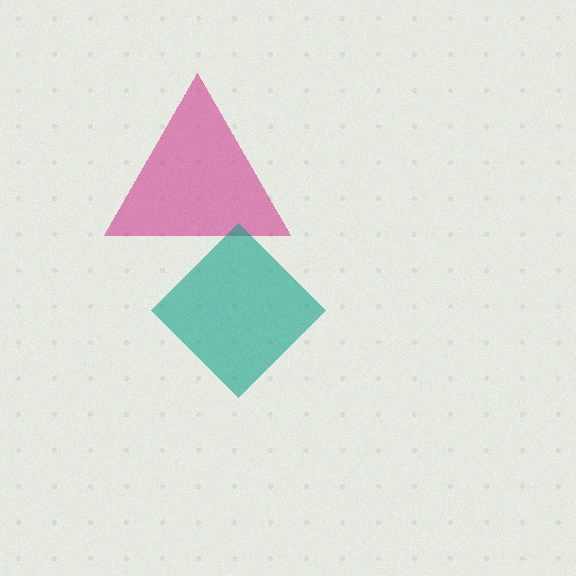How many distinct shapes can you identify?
There are 2 distinct shapes: a magenta triangle, a teal diamond.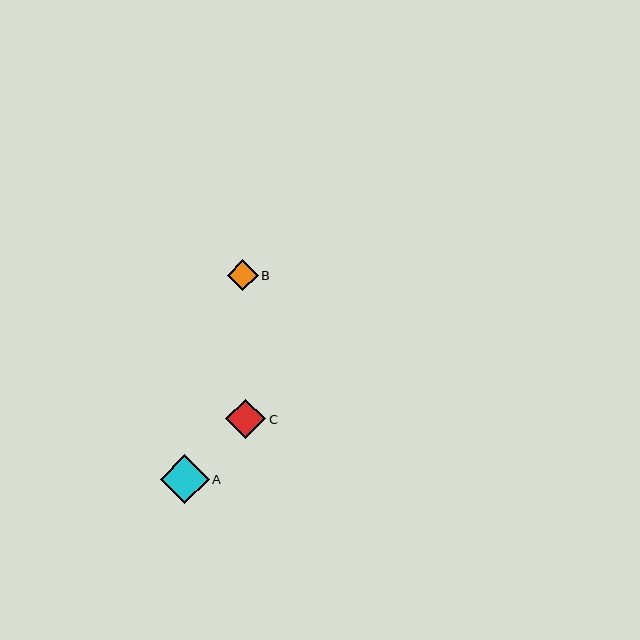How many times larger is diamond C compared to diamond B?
Diamond C is approximately 1.3 times the size of diamond B.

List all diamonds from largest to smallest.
From largest to smallest: A, C, B.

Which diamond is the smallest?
Diamond B is the smallest with a size of approximately 31 pixels.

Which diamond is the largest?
Diamond A is the largest with a size of approximately 49 pixels.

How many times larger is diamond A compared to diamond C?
Diamond A is approximately 1.2 times the size of diamond C.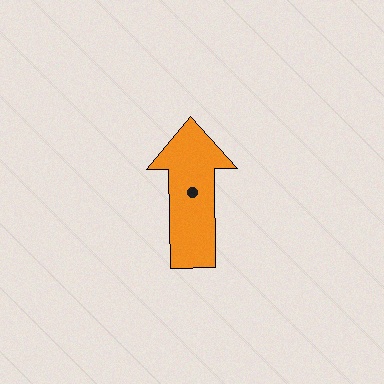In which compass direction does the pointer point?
North.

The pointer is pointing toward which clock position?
Roughly 12 o'clock.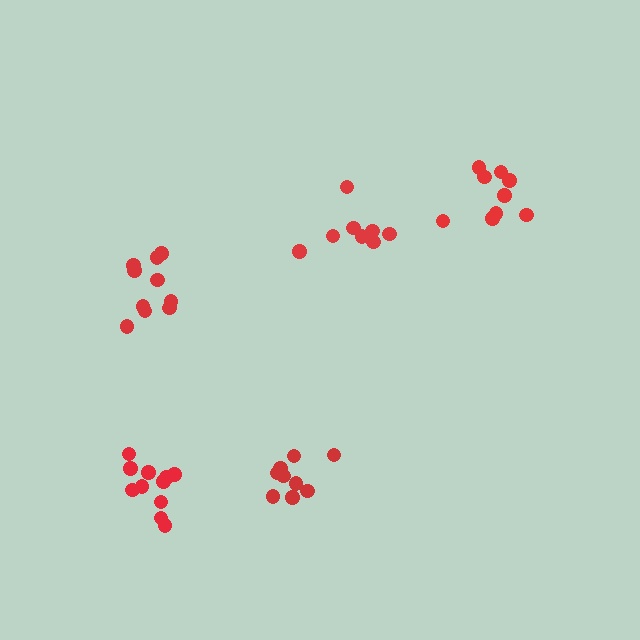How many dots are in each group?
Group 1: 10 dots, Group 2: 8 dots, Group 3: 9 dots, Group 4: 9 dots, Group 5: 11 dots (47 total).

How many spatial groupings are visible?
There are 5 spatial groupings.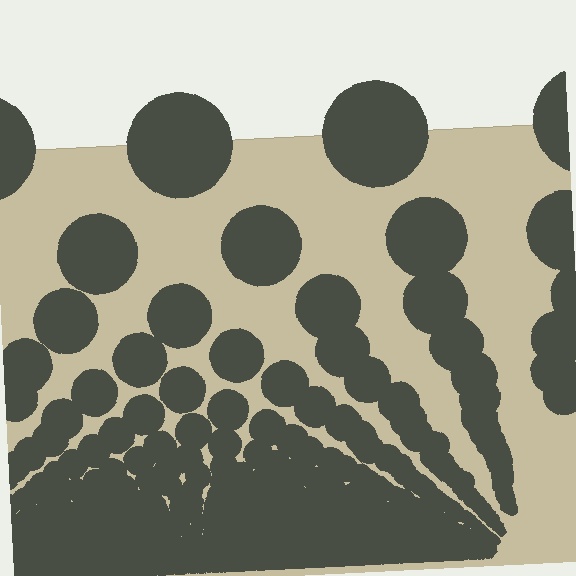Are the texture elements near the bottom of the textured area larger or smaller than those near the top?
Smaller. The gradient is inverted — elements near the bottom are smaller and denser.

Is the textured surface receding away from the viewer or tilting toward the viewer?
The surface appears to tilt toward the viewer. Texture elements get larger and sparser toward the top.